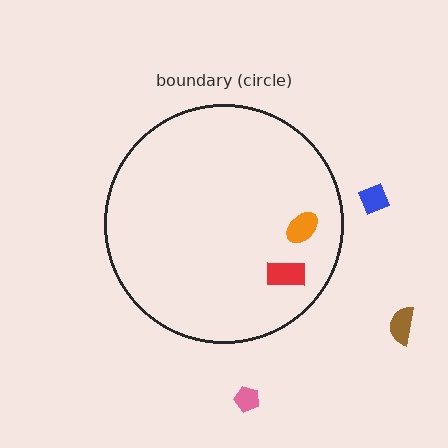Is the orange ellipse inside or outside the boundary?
Inside.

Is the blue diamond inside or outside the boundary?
Outside.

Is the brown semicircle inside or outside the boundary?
Outside.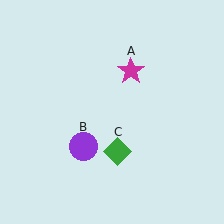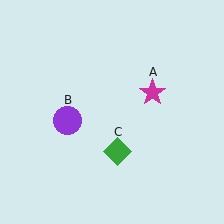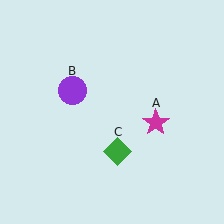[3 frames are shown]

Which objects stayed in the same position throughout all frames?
Green diamond (object C) remained stationary.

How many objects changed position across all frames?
2 objects changed position: magenta star (object A), purple circle (object B).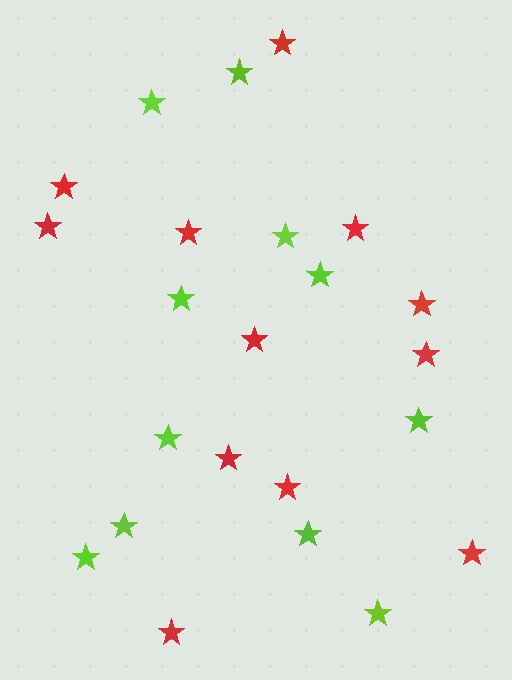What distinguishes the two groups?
There are 2 groups: one group of red stars (12) and one group of lime stars (11).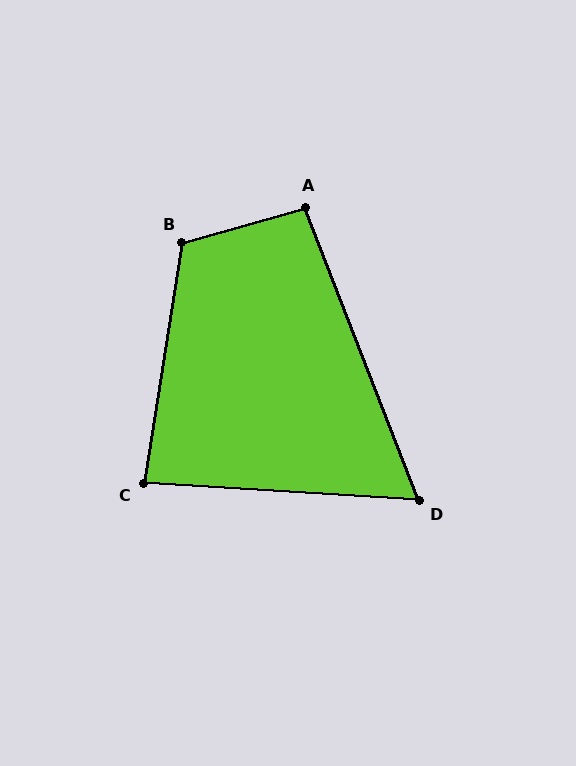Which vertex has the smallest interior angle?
D, at approximately 65 degrees.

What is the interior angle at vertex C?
Approximately 84 degrees (acute).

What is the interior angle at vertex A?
Approximately 96 degrees (obtuse).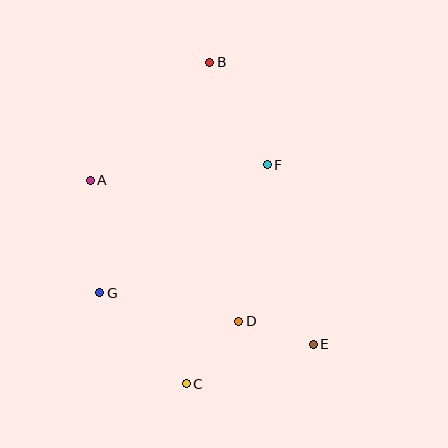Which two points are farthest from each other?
Points B and C are farthest from each other.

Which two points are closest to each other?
Points D and E are closest to each other.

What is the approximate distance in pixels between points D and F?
The distance between D and F is approximately 159 pixels.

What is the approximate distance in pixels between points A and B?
The distance between A and B is approximately 168 pixels.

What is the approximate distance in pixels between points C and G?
The distance between C and G is approximately 126 pixels.